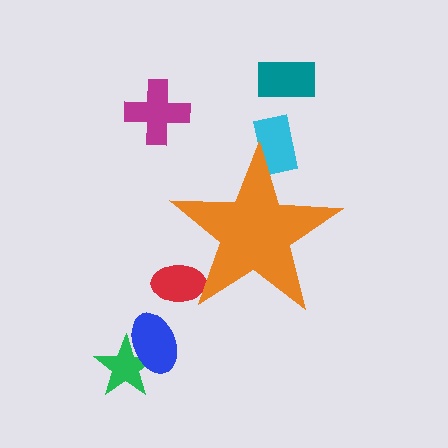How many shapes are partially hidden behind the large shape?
2 shapes are partially hidden.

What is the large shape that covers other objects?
An orange star.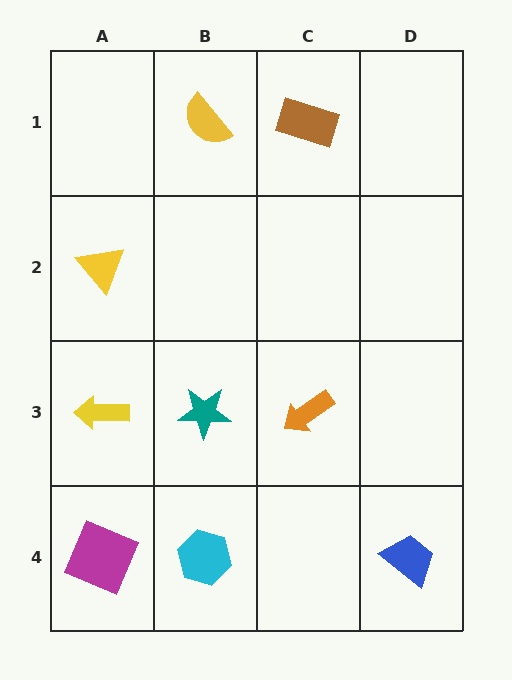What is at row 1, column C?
A brown rectangle.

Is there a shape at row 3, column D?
No, that cell is empty.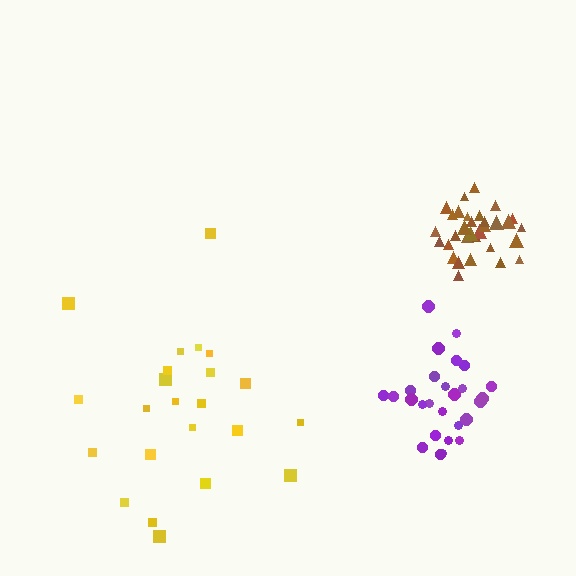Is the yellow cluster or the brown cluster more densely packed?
Brown.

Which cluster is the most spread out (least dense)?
Yellow.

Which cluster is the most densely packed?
Brown.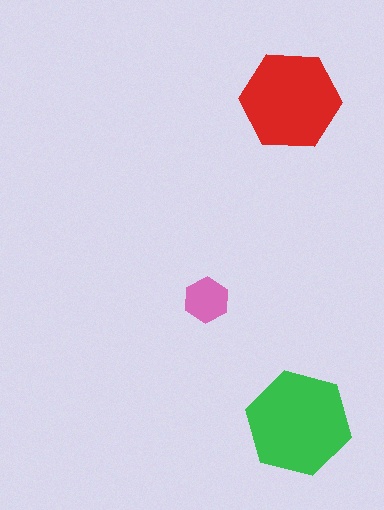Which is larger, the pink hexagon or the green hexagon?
The green one.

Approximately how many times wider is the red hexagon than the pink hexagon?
About 2 times wider.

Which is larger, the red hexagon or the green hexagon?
The green one.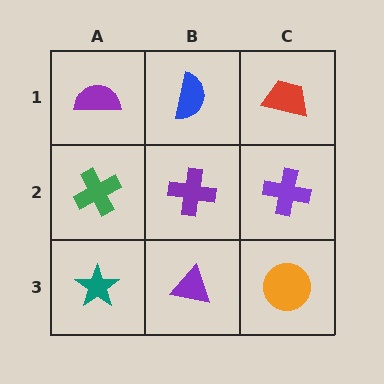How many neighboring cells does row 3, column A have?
2.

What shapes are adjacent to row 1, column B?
A purple cross (row 2, column B), a purple semicircle (row 1, column A), a red trapezoid (row 1, column C).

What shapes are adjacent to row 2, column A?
A purple semicircle (row 1, column A), a teal star (row 3, column A), a purple cross (row 2, column B).